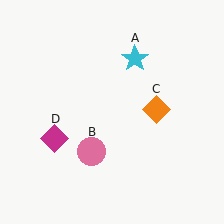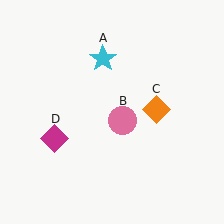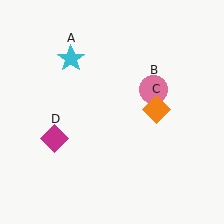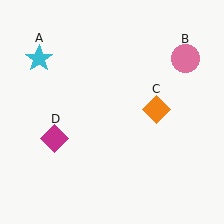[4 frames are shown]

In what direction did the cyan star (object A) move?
The cyan star (object A) moved left.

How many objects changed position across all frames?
2 objects changed position: cyan star (object A), pink circle (object B).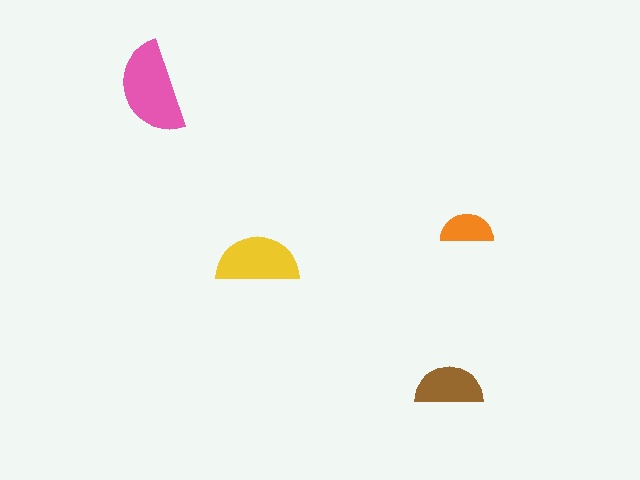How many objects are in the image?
There are 4 objects in the image.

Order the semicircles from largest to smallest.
the pink one, the yellow one, the brown one, the orange one.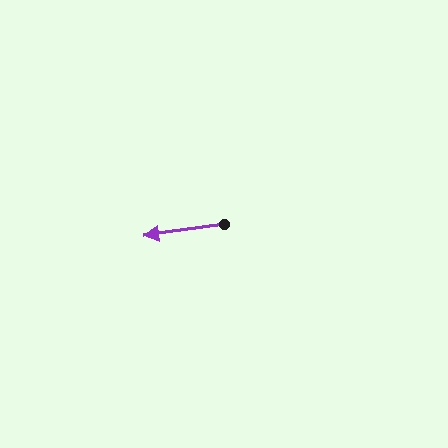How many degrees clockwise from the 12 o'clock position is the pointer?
Approximately 262 degrees.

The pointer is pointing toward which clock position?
Roughly 9 o'clock.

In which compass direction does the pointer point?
West.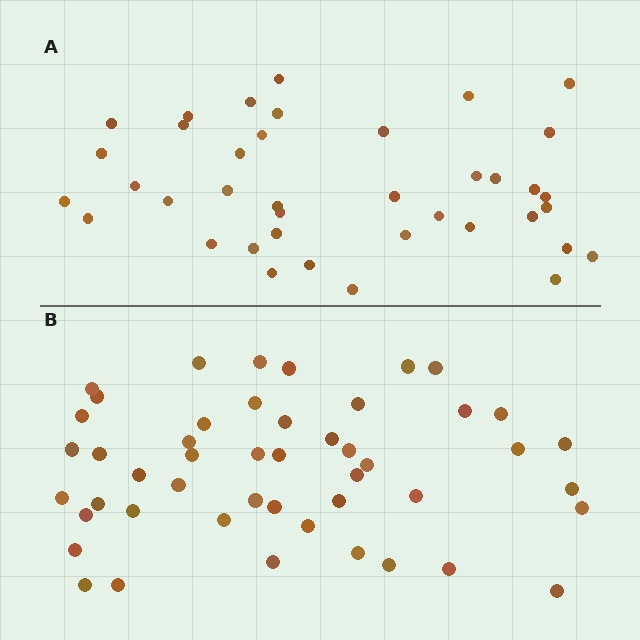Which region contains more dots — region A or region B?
Region B (the bottom region) has more dots.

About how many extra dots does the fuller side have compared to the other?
Region B has roughly 8 or so more dots than region A.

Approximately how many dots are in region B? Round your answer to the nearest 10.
About 50 dots. (The exact count is 48, which rounds to 50.)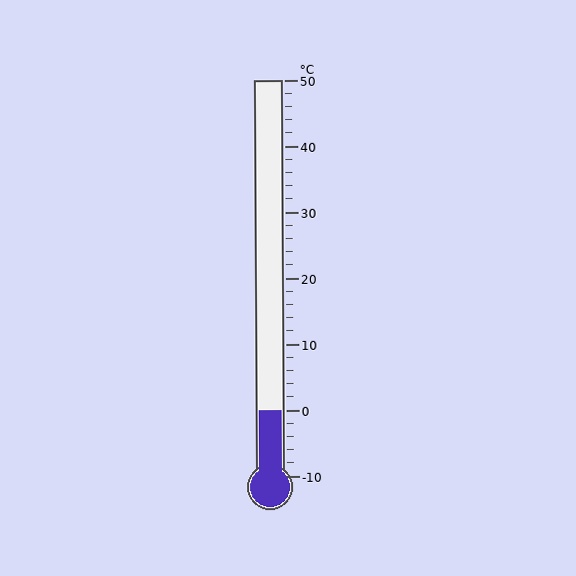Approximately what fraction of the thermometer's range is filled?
The thermometer is filled to approximately 15% of its range.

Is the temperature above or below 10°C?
The temperature is below 10°C.